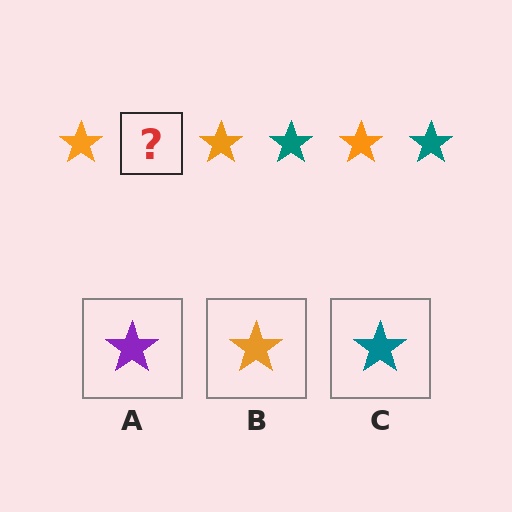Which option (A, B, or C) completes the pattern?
C.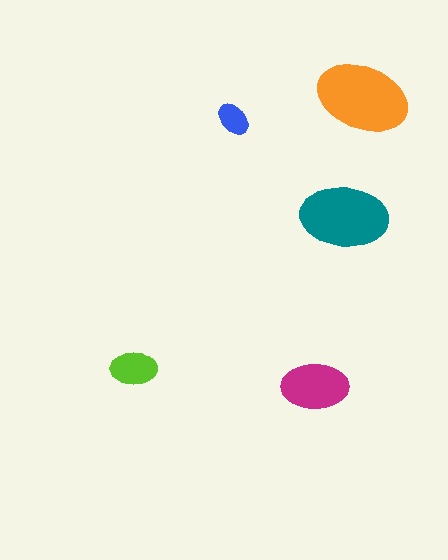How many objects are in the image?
There are 5 objects in the image.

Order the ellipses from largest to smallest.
the orange one, the teal one, the magenta one, the lime one, the blue one.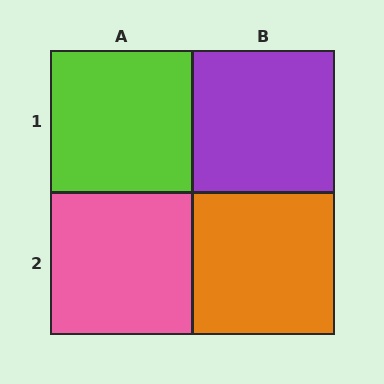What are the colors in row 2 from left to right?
Pink, orange.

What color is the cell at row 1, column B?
Purple.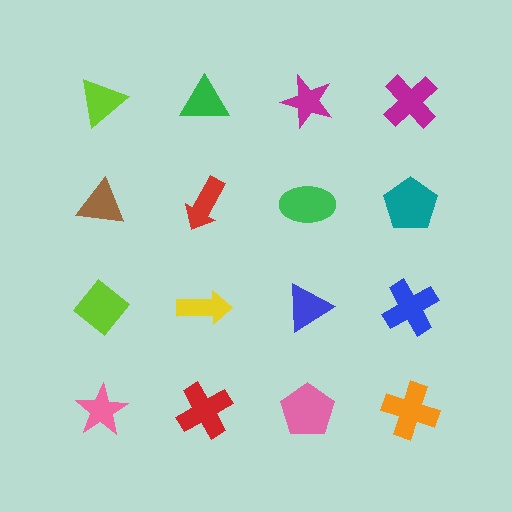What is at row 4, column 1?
A pink star.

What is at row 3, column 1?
A lime diamond.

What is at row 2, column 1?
A brown triangle.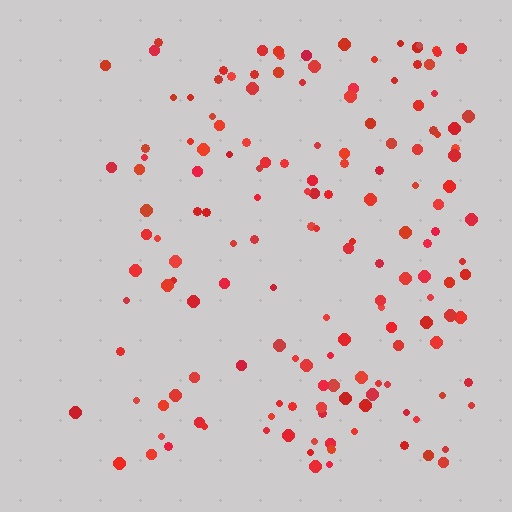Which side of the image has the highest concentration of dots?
The right.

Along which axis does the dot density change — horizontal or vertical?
Horizontal.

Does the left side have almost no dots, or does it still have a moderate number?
Still a moderate number, just noticeably fewer than the right.